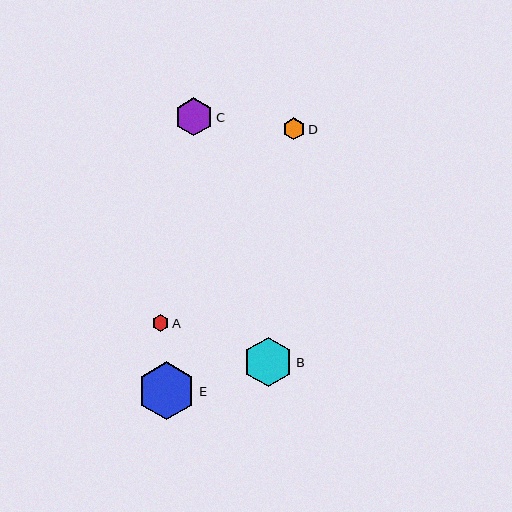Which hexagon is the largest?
Hexagon E is the largest with a size of approximately 58 pixels.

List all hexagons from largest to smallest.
From largest to smallest: E, B, C, D, A.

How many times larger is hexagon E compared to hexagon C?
Hexagon E is approximately 1.5 times the size of hexagon C.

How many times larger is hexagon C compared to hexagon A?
Hexagon C is approximately 2.3 times the size of hexagon A.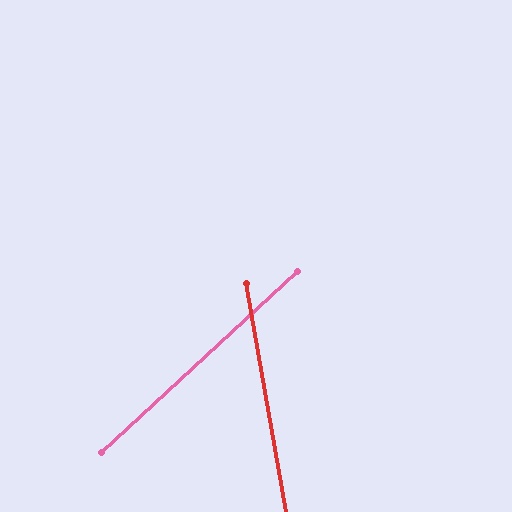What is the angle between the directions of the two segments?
Approximately 57 degrees.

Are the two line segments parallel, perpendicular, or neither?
Neither parallel nor perpendicular — they differ by about 57°.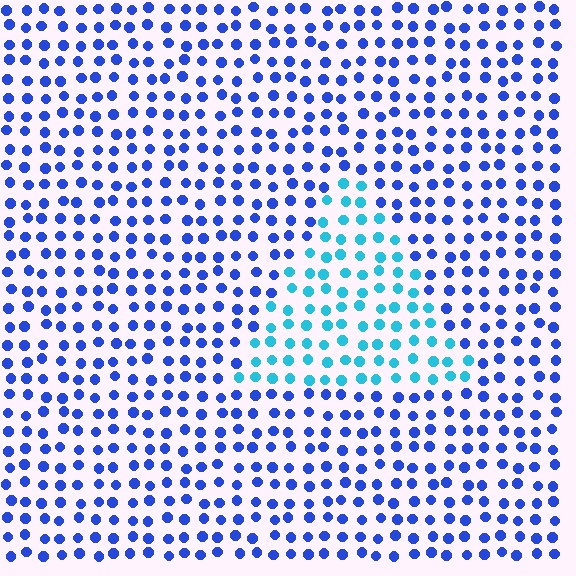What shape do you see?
I see a triangle.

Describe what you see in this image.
The image is filled with small blue elements in a uniform arrangement. A triangle-shaped region is visible where the elements are tinted to a slightly different hue, forming a subtle color boundary.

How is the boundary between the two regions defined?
The boundary is defined purely by a slight shift in hue (about 41 degrees). Spacing, size, and orientation are identical on both sides.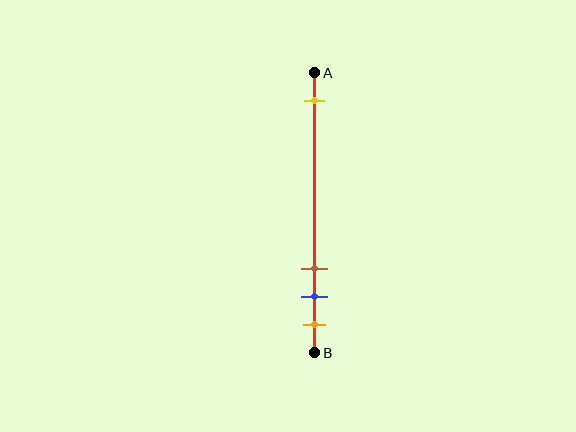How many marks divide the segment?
There are 4 marks dividing the segment.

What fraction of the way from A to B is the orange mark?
The orange mark is approximately 90% (0.9) of the way from A to B.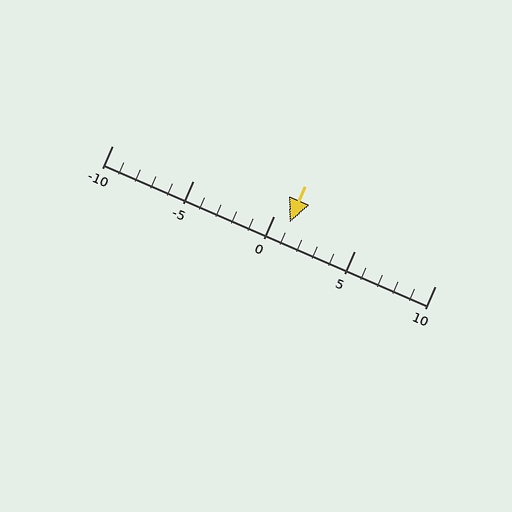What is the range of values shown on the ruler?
The ruler shows values from -10 to 10.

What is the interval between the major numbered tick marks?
The major tick marks are spaced 5 units apart.